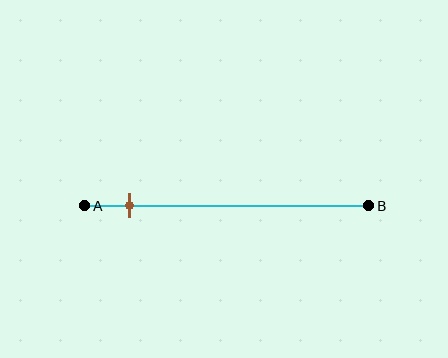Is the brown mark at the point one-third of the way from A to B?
No, the mark is at about 15% from A, not at the 33% one-third point.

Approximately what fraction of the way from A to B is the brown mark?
The brown mark is approximately 15% of the way from A to B.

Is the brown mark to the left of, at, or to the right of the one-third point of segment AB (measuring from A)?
The brown mark is to the left of the one-third point of segment AB.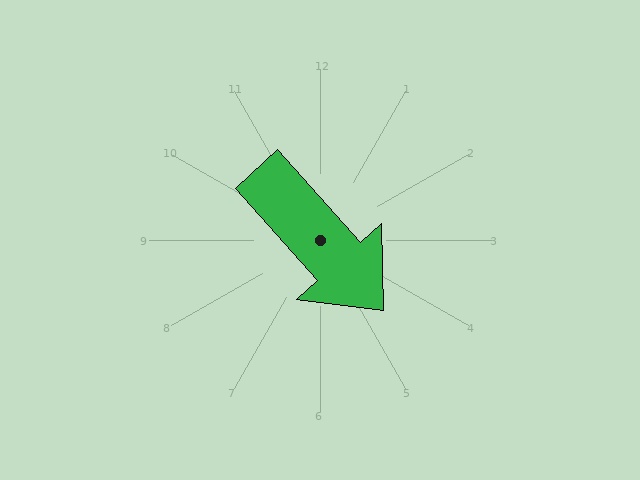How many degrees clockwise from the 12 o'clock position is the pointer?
Approximately 138 degrees.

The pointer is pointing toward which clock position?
Roughly 5 o'clock.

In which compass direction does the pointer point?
Southeast.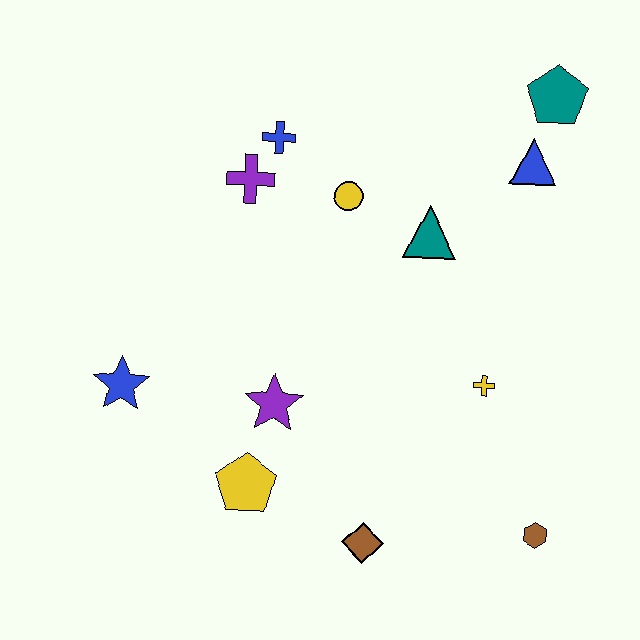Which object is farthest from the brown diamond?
The teal pentagon is farthest from the brown diamond.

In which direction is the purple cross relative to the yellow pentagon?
The purple cross is above the yellow pentagon.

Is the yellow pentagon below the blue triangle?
Yes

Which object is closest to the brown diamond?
The yellow pentagon is closest to the brown diamond.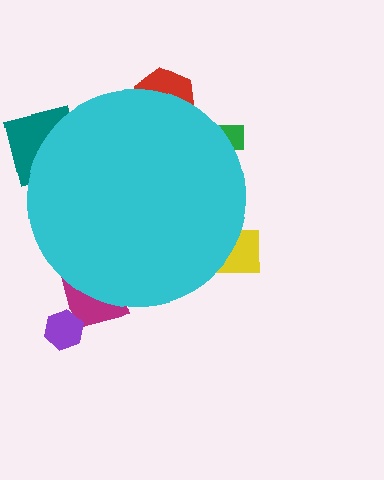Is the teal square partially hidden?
Yes, the teal square is partially hidden behind the cyan circle.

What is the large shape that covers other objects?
A cyan circle.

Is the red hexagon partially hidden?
Yes, the red hexagon is partially hidden behind the cyan circle.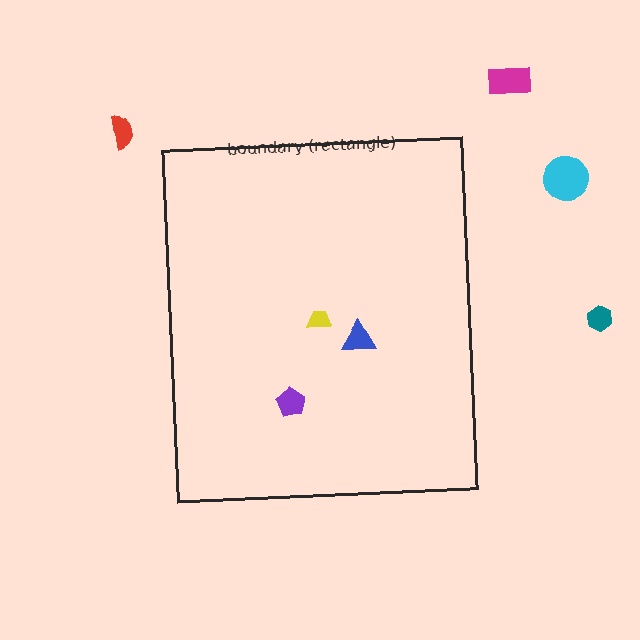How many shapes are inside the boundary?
3 inside, 4 outside.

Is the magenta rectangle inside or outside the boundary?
Outside.